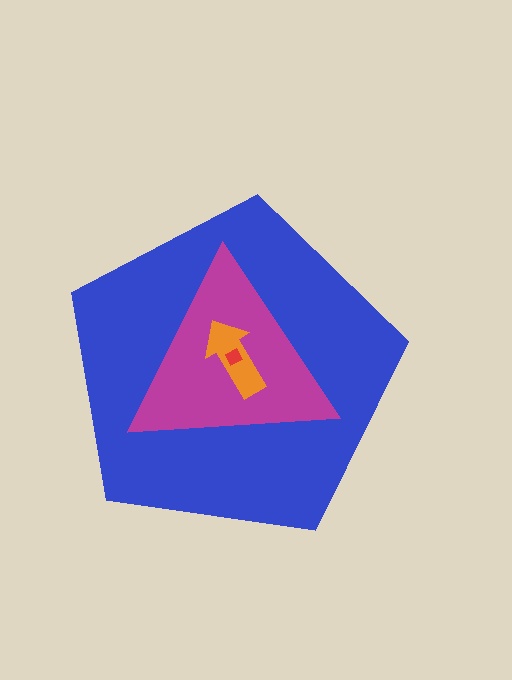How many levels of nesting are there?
4.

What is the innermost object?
The red square.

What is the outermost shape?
The blue pentagon.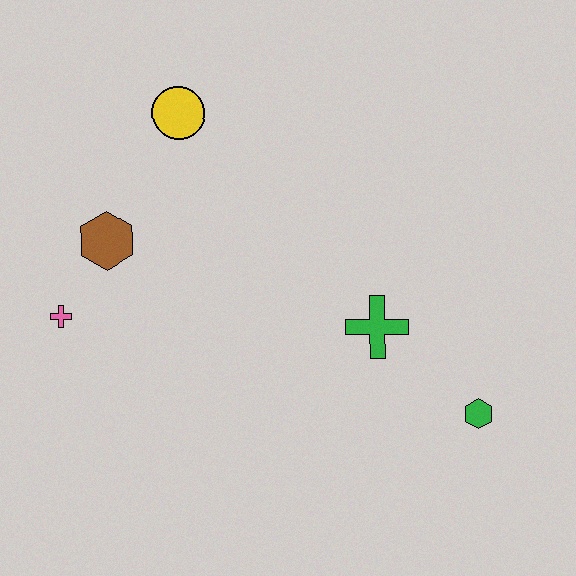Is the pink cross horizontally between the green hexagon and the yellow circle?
No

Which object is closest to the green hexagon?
The green cross is closest to the green hexagon.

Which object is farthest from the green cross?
The pink cross is farthest from the green cross.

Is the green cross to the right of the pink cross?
Yes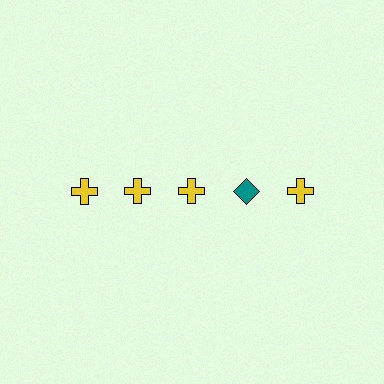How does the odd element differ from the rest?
It differs in both color (teal instead of yellow) and shape (diamond instead of cross).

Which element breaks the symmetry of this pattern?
The teal diamond in the top row, second from right column breaks the symmetry. All other shapes are yellow crosses.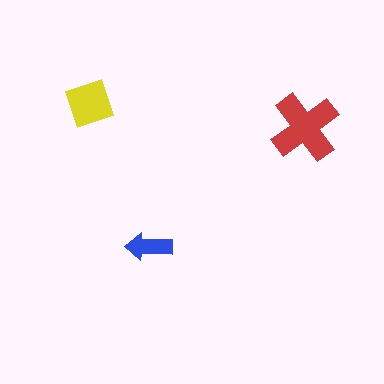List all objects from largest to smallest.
The red cross, the yellow diamond, the blue arrow.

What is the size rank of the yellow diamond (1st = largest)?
2nd.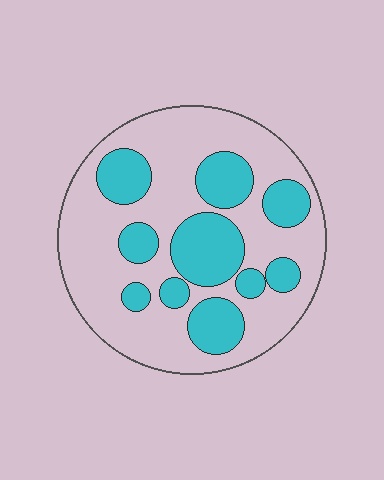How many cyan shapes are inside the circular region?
10.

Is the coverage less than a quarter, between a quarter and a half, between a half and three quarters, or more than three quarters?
Between a quarter and a half.